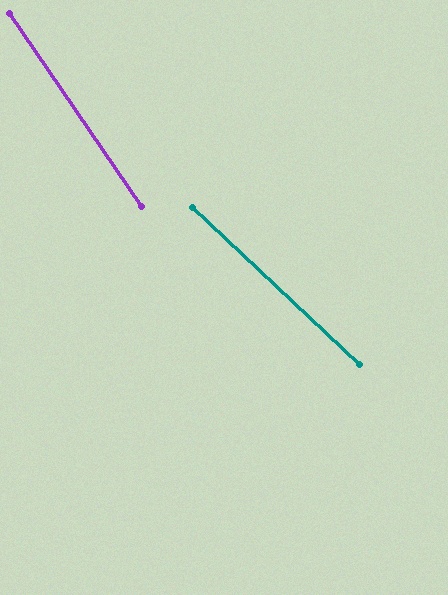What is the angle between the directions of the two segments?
Approximately 12 degrees.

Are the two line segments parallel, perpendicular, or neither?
Neither parallel nor perpendicular — they differ by about 12°.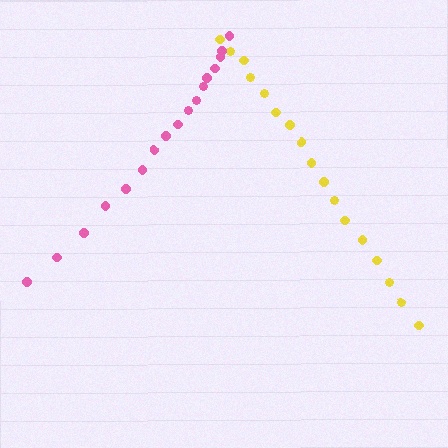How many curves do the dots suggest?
There are 2 distinct paths.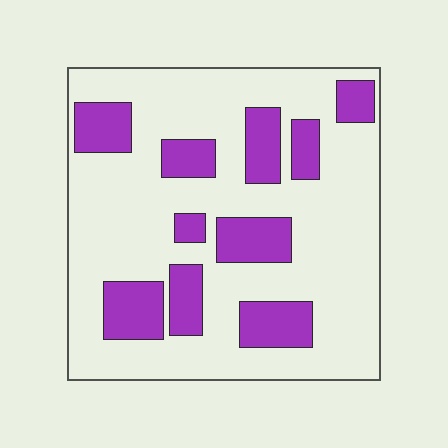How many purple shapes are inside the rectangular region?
10.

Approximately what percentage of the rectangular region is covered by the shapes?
Approximately 25%.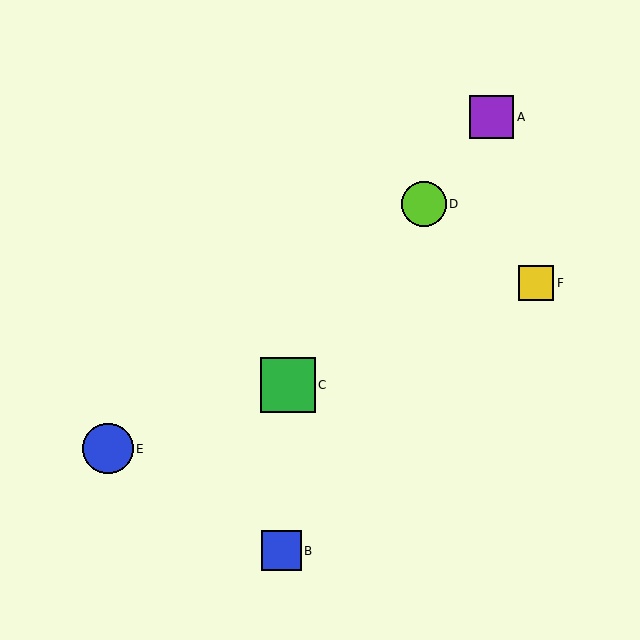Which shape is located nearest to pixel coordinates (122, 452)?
The blue circle (labeled E) at (108, 449) is nearest to that location.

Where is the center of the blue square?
The center of the blue square is at (281, 551).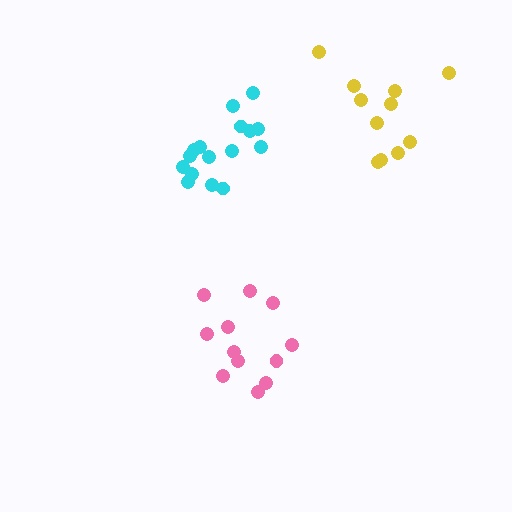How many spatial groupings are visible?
There are 3 spatial groupings.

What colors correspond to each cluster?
The clusters are colored: pink, yellow, cyan.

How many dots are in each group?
Group 1: 12 dots, Group 2: 11 dots, Group 3: 16 dots (39 total).